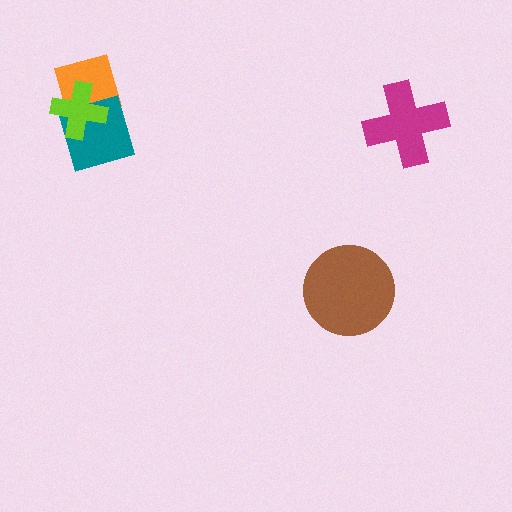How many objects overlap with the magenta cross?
0 objects overlap with the magenta cross.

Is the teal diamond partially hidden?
Yes, it is partially covered by another shape.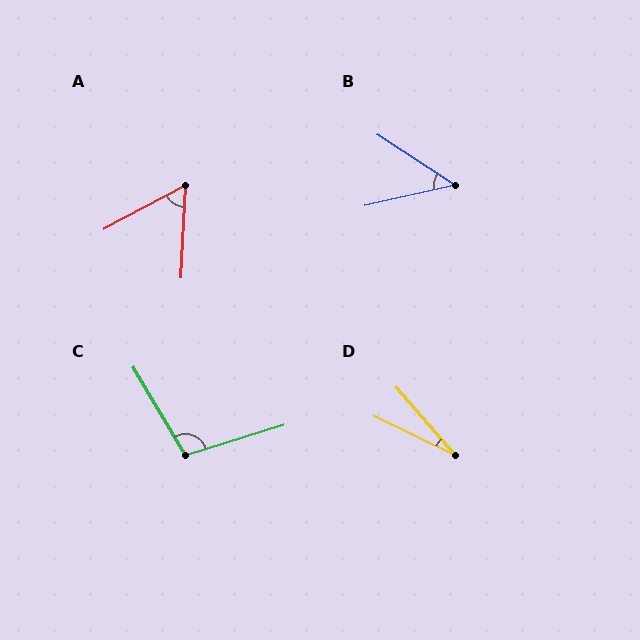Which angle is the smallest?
D, at approximately 23 degrees.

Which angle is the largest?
C, at approximately 103 degrees.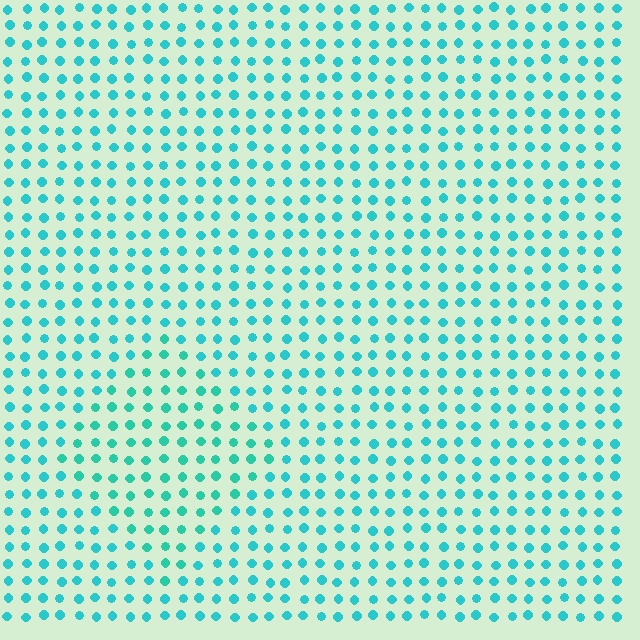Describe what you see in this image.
The image is filled with small cyan elements in a uniform arrangement. A diamond-shaped region is visible where the elements are tinted to a slightly different hue, forming a subtle color boundary.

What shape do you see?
I see a diamond.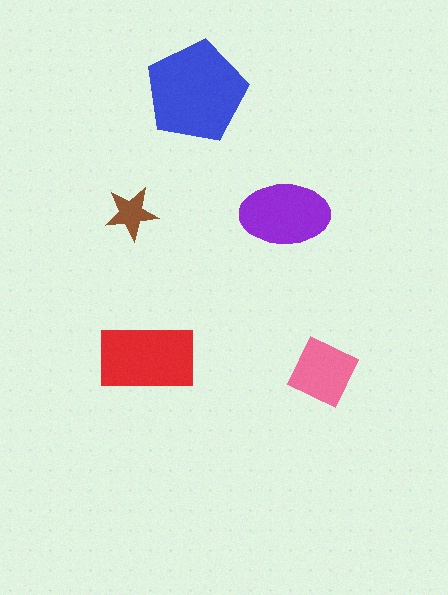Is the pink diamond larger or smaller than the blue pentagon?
Smaller.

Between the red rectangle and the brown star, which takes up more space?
The red rectangle.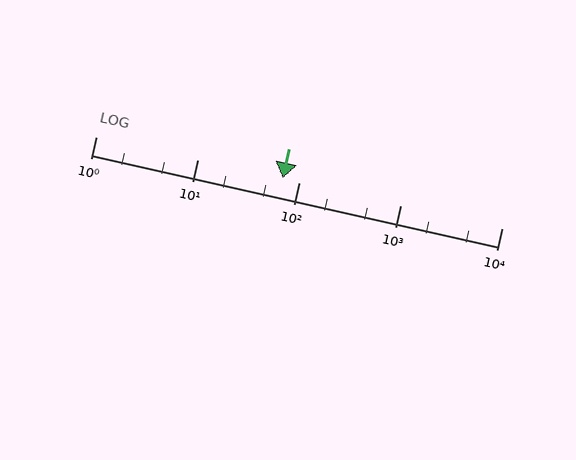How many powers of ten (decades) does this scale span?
The scale spans 4 decades, from 1 to 10000.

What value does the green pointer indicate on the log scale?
The pointer indicates approximately 70.